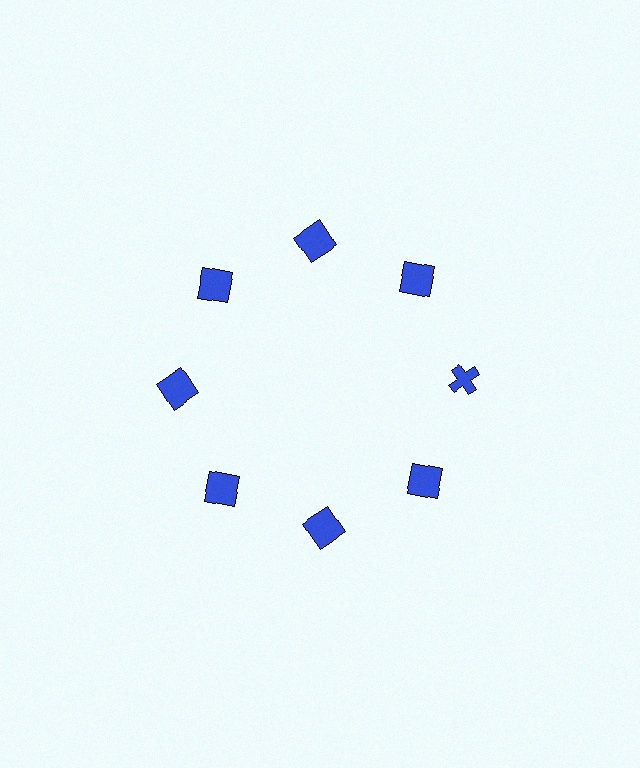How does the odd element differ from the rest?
It has a different shape: cross instead of square.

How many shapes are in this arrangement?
There are 8 shapes arranged in a ring pattern.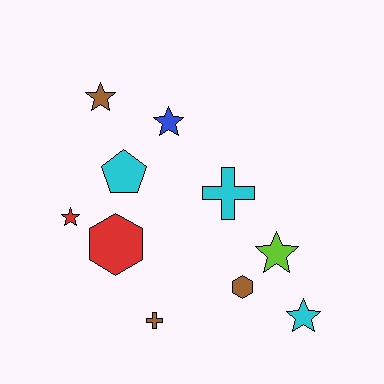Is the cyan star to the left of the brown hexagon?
No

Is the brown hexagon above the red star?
No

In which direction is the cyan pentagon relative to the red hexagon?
The cyan pentagon is above the red hexagon.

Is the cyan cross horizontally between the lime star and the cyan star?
No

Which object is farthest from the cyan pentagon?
The cyan star is farthest from the cyan pentagon.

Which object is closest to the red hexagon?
The red star is closest to the red hexagon.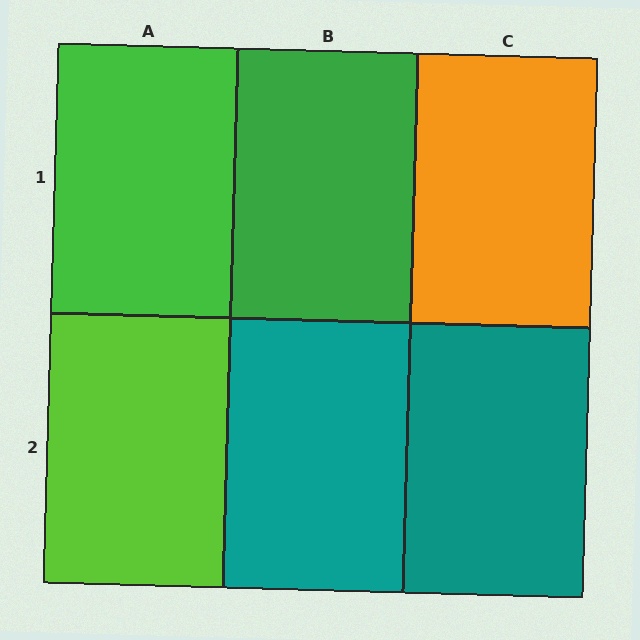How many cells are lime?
1 cell is lime.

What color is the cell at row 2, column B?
Teal.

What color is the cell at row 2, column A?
Lime.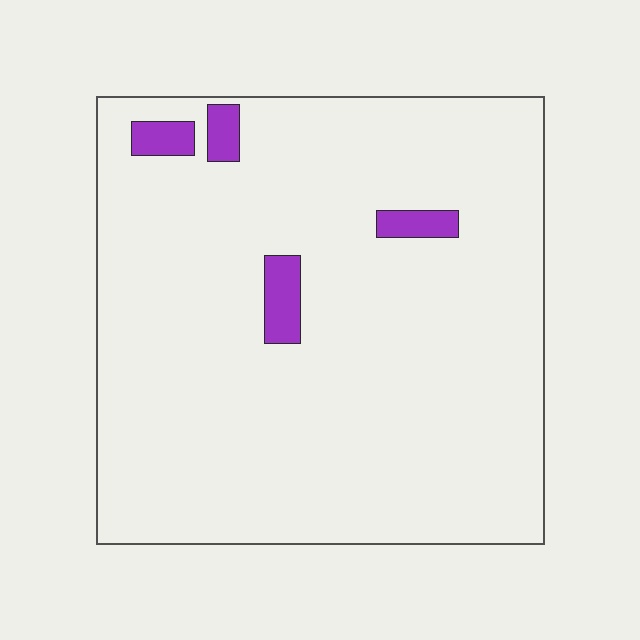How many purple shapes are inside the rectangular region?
4.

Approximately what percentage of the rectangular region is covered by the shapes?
Approximately 5%.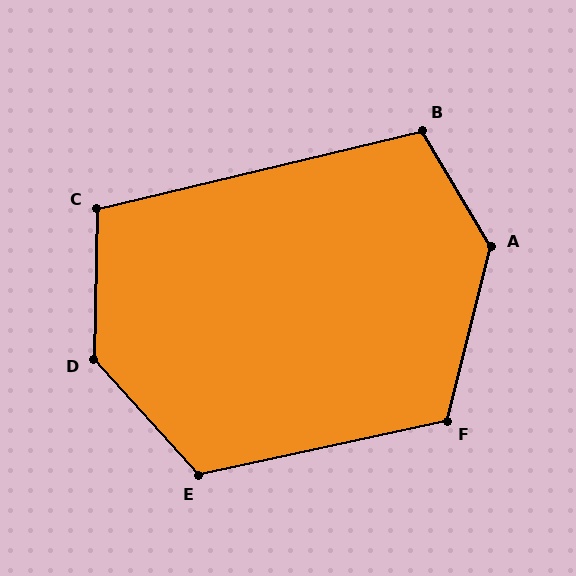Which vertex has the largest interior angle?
D, at approximately 136 degrees.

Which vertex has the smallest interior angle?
C, at approximately 105 degrees.